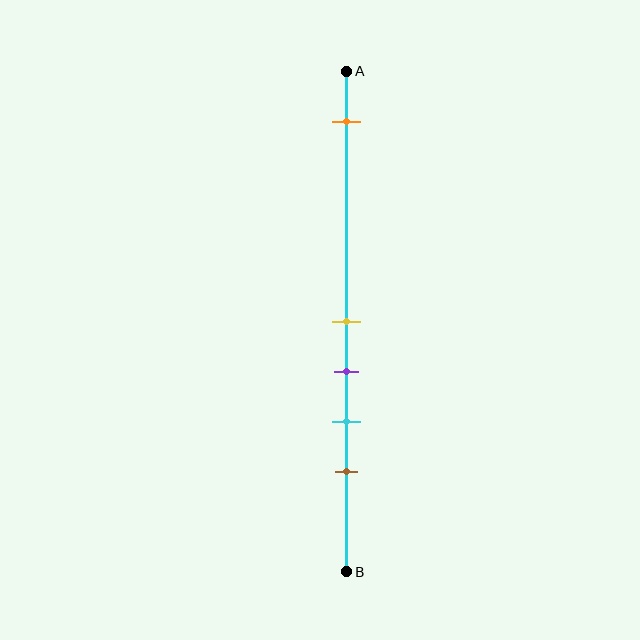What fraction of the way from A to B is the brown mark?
The brown mark is approximately 80% (0.8) of the way from A to B.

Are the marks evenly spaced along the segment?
No, the marks are not evenly spaced.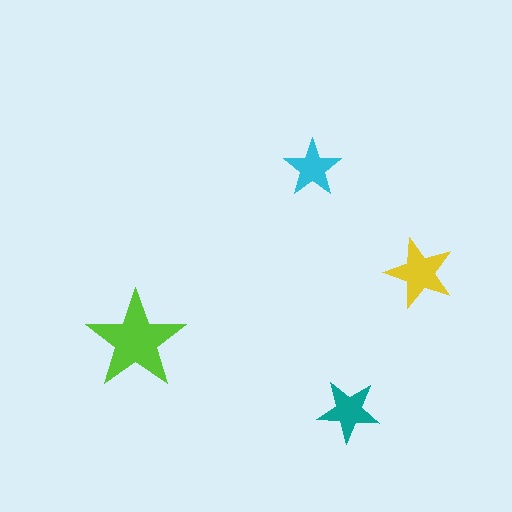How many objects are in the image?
There are 4 objects in the image.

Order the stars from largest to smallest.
the lime one, the yellow one, the teal one, the cyan one.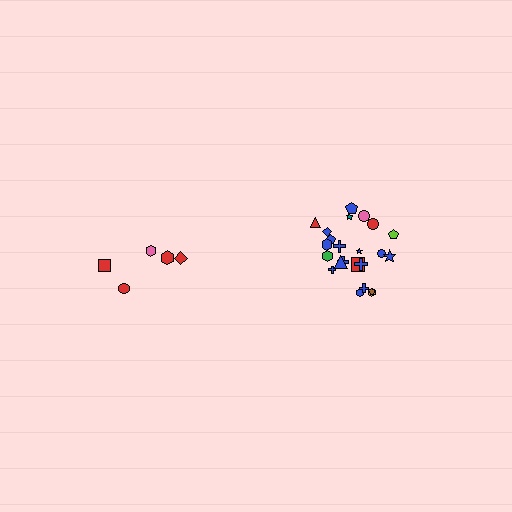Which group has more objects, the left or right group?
The right group.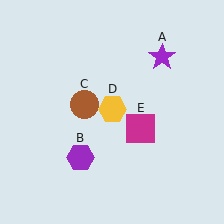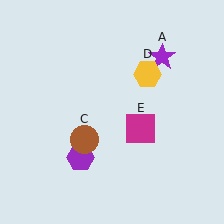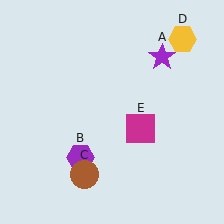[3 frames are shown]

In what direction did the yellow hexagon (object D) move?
The yellow hexagon (object D) moved up and to the right.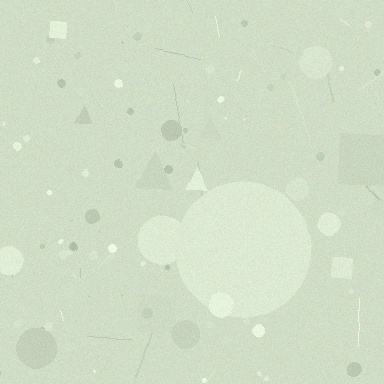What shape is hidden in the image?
A circle is hidden in the image.